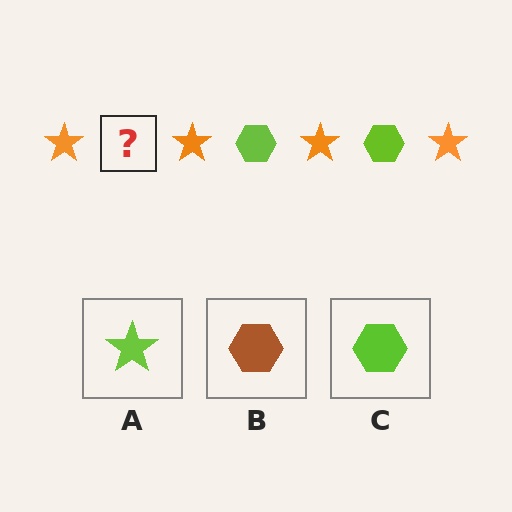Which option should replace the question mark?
Option C.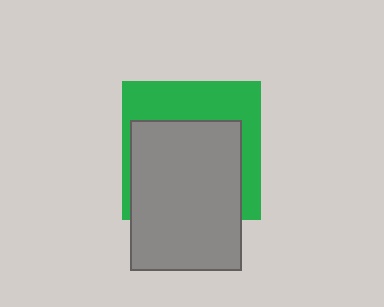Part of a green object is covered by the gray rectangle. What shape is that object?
It is a square.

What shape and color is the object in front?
The object in front is a gray rectangle.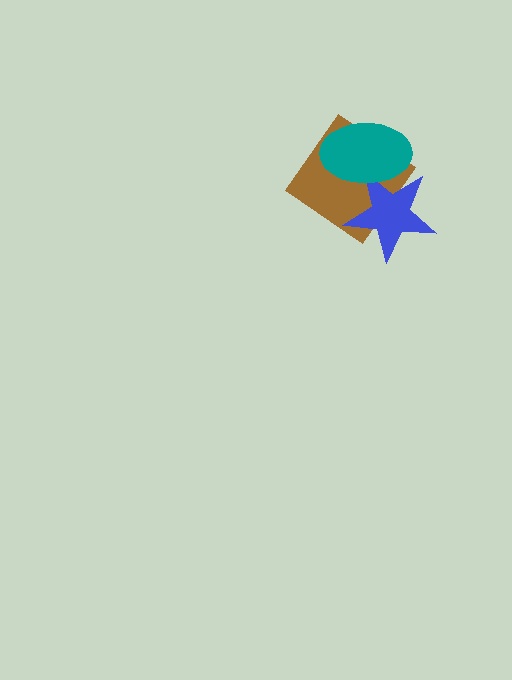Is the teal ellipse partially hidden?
No, no other shape covers it.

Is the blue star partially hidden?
Yes, it is partially covered by another shape.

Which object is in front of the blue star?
The teal ellipse is in front of the blue star.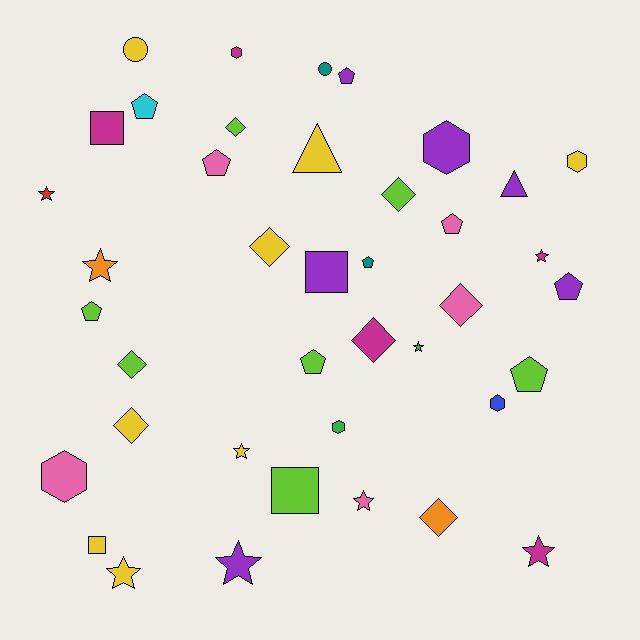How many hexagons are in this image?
There are 6 hexagons.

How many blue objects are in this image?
There is 1 blue object.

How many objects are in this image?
There are 40 objects.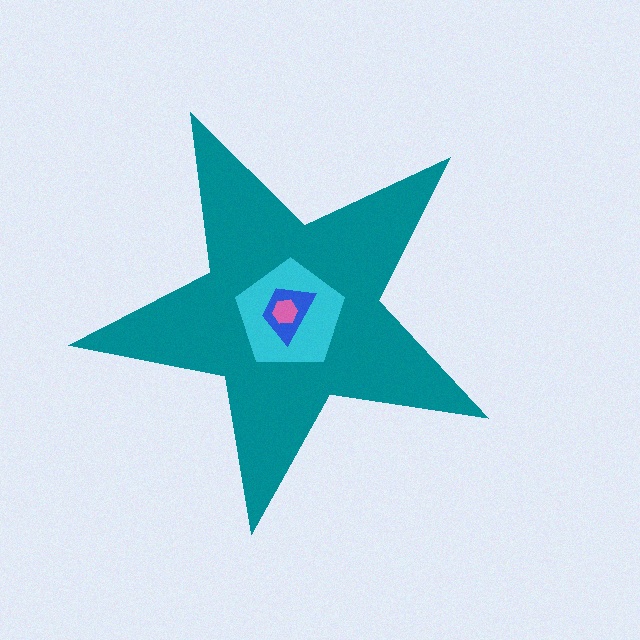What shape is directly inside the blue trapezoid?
The pink hexagon.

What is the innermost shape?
The pink hexagon.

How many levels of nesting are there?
4.